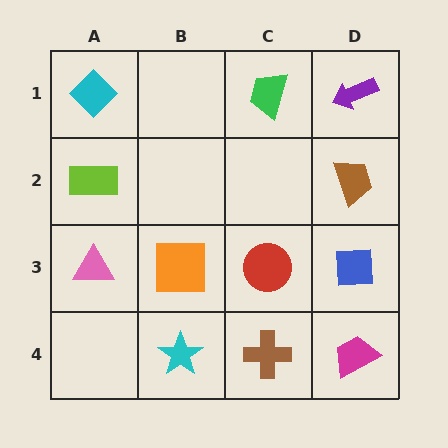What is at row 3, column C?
A red circle.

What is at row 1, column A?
A cyan diamond.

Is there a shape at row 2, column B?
No, that cell is empty.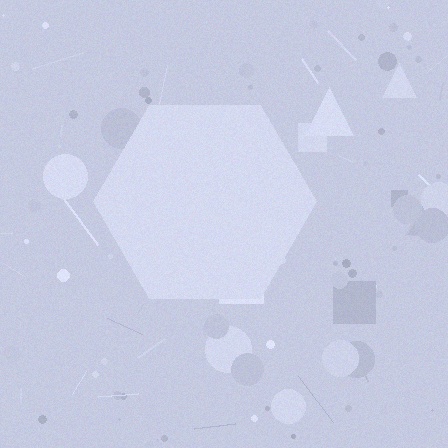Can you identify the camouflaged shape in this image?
The camouflaged shape is a hexagon.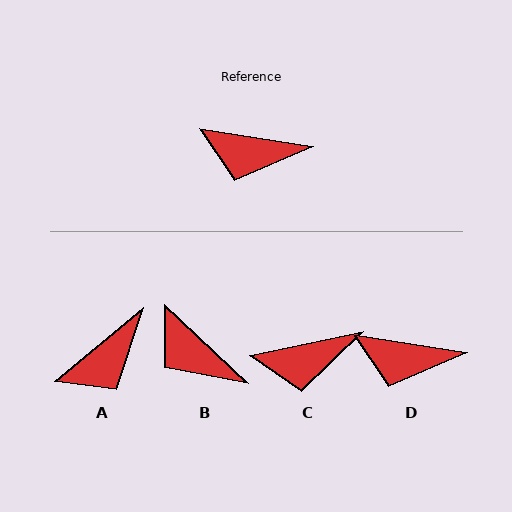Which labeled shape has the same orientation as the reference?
D.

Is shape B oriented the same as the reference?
No, it is off by about 34 degrees.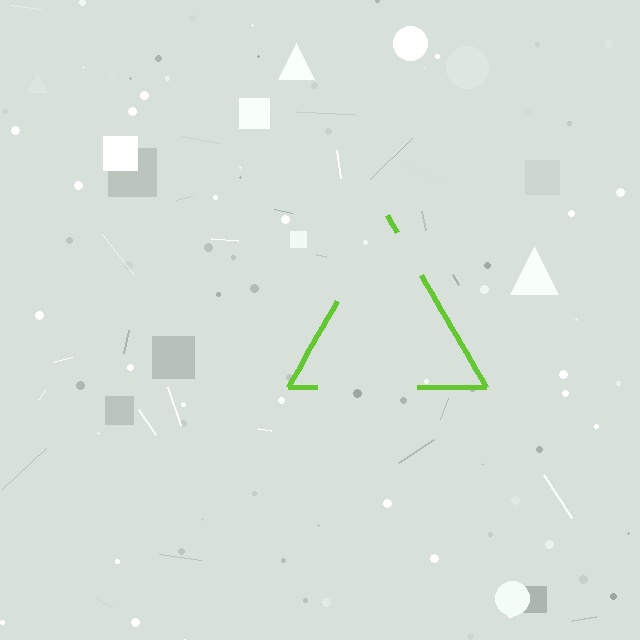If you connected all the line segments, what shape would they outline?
They would outline a triangle.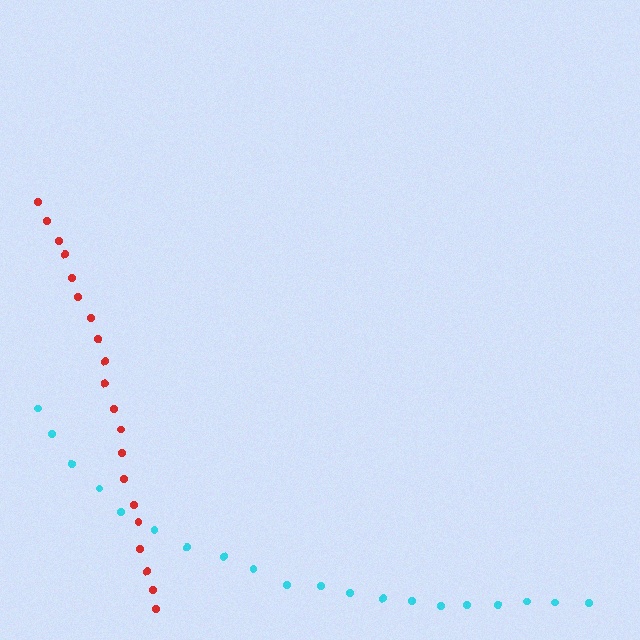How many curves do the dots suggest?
There are 2 distinct paths.